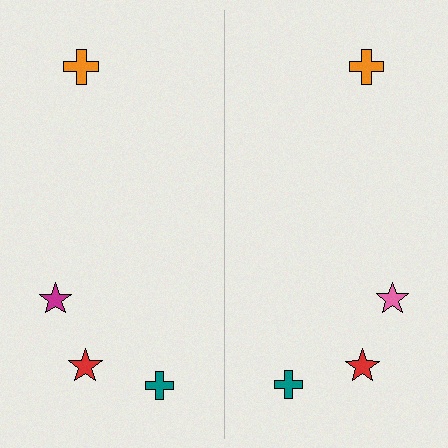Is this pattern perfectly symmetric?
No, the pattern is not perfectly symmetric. The pink star on the right side breaks the symmetry — its mirror counterpart is magenta.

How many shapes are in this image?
There are 8 shapes in this image.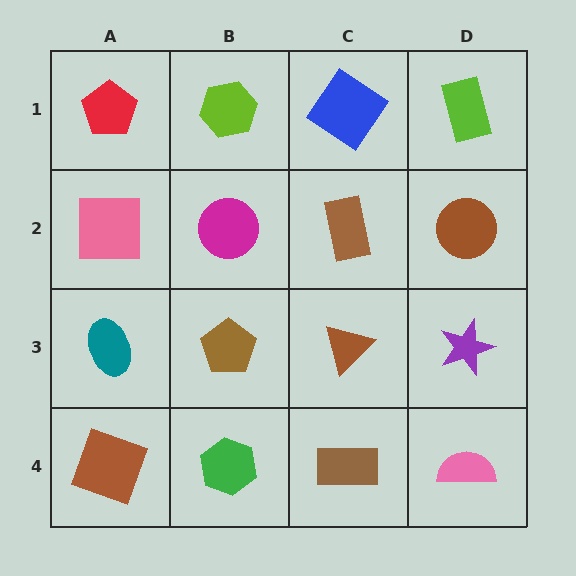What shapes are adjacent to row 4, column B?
A brown pentagon (row 3, column B), a brown square (row 4, column A), a brown rectangle (row 4, column C).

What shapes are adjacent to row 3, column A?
A pink square (row 2, column A), a brown square (row 4, column A), a brown pentagon (row 3, column B).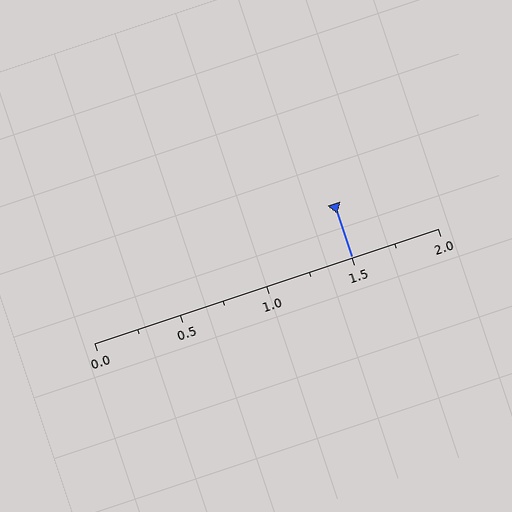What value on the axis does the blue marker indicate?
The marker indicates approximately 1.5.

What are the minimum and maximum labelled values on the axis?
The axis runs from 0.0 to 2.0.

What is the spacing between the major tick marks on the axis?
The major ticks are spaced 0.5 apart.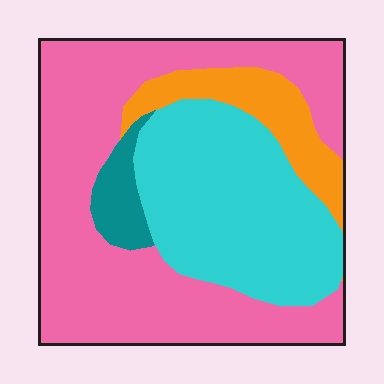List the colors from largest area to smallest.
From largest to smallest: pink, cyan, orange, teal.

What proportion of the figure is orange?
Orange takes up about one eighth (1/8) of the figure.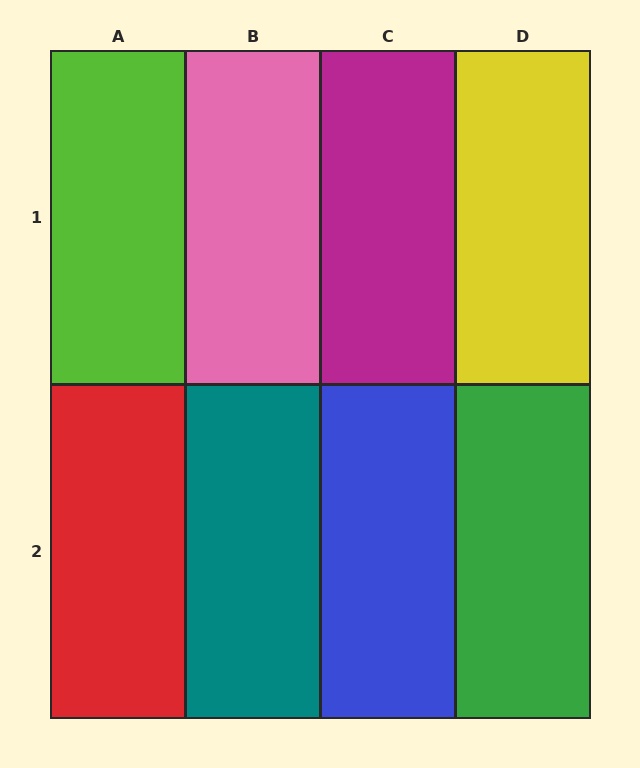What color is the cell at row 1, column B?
Pink.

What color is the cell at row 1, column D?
Yellow.